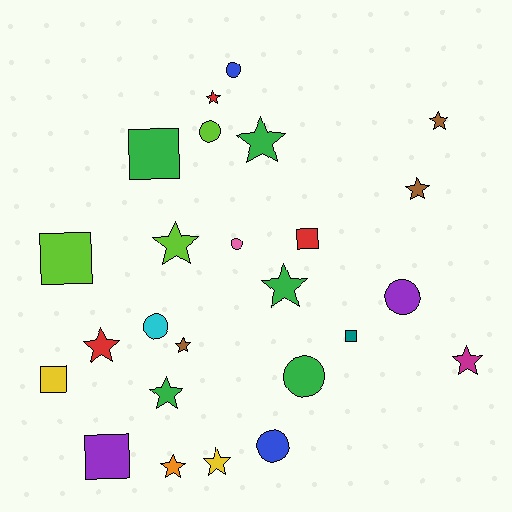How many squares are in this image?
There are 6 squares.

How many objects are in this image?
There are 25 objects.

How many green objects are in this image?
There are 5 green objects.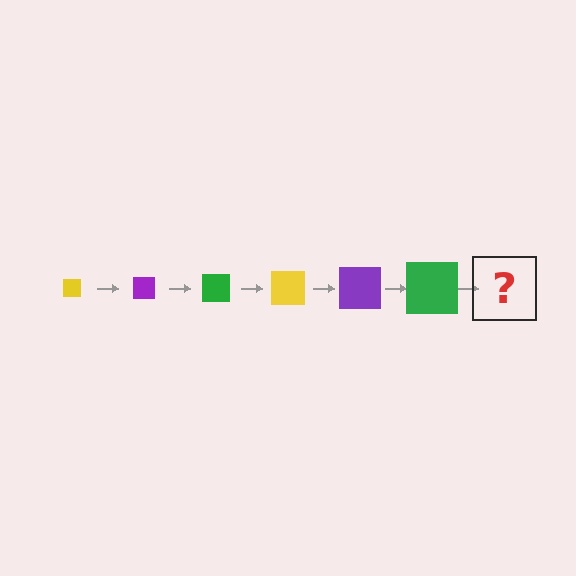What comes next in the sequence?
The next element should be a yellow square, larger than the previous one.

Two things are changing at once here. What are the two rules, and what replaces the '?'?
The two rules are that the square grows larger each step and the color cycles through yellow, purple, and green. The '?' should be a yellow square, larger than the previous one.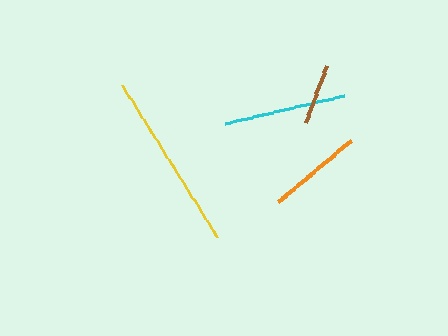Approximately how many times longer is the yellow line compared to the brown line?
The yellow line is approximately 3.0 times the length of the brown line.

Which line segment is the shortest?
The brown line is the shortest at approximately 61 pixels.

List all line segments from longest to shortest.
From longest to shortest: yellow, cyan, orange, brown.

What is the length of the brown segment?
The brown segment is approximately 61 pixels long.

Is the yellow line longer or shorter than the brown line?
The yellow line is longer than the brown line.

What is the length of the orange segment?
The orange segment is approximately 96 pixels long.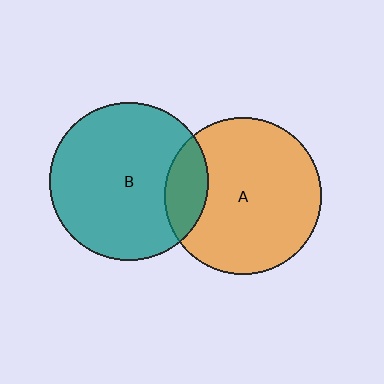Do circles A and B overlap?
Yes.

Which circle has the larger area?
Circle B (teal).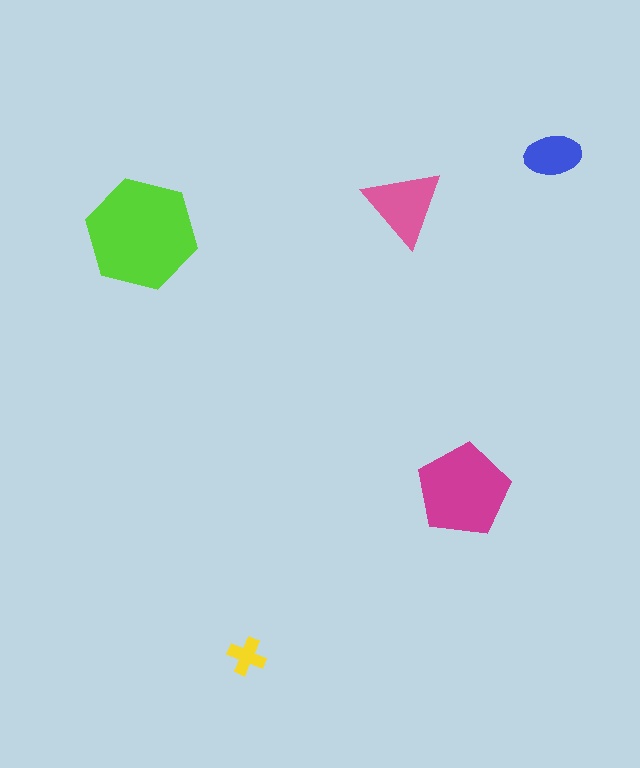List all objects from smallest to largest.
The yellow cross, the blue ellipse, the pink triangle, the magenta pentagon, the lime hexagon.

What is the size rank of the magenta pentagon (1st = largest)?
2nd.